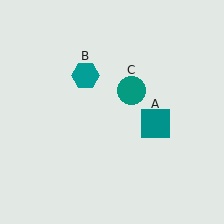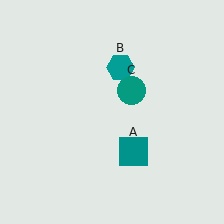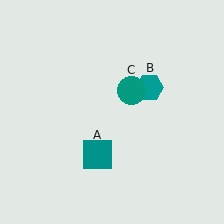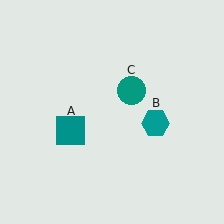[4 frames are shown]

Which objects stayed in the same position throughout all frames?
Teal circle (object C) remained stationary.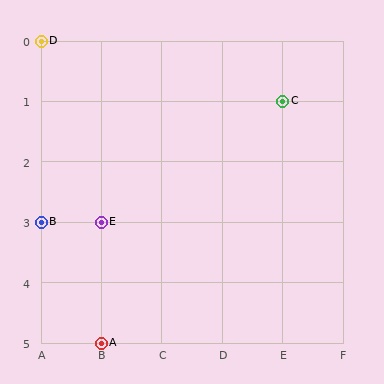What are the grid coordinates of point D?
Point D is at grid coordinates (A, 0).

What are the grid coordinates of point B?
Point B is at grid coordinates (A, 3).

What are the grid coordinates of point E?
Point E is at grid coordinates (B, 3).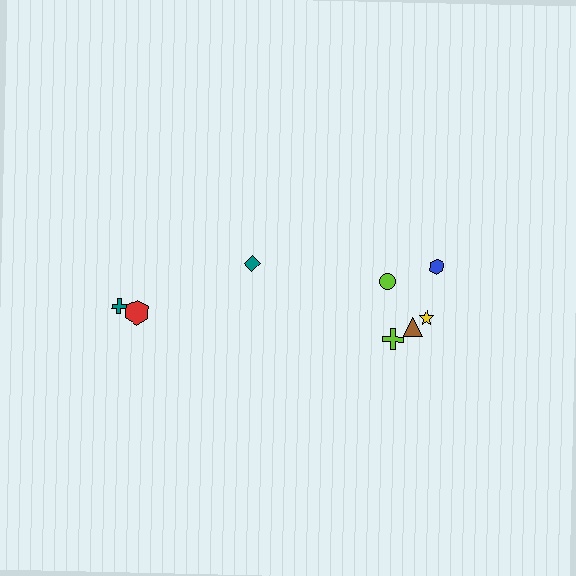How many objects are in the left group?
There are 3 objects.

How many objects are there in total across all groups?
There are 8 objects.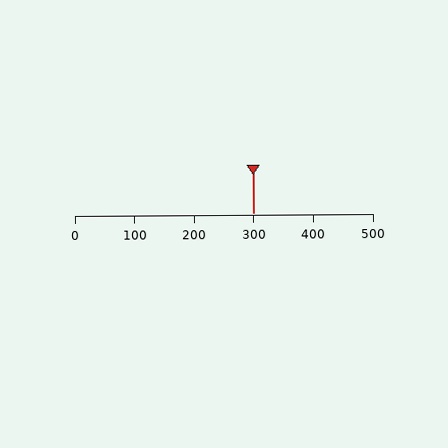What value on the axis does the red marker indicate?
The marker indicates approximately 300.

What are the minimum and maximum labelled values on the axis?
The axis runs from 0 to 500.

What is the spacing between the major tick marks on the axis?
The major ticks are spaced 100 apart.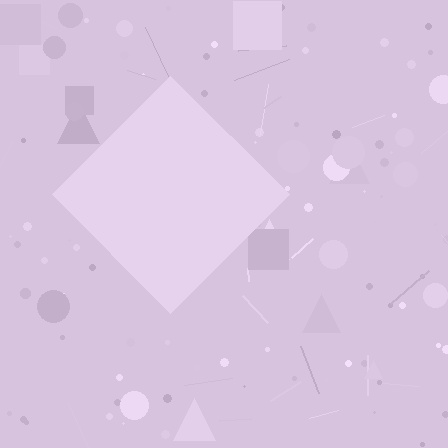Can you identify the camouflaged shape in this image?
The camouflaged shape is a diamond.